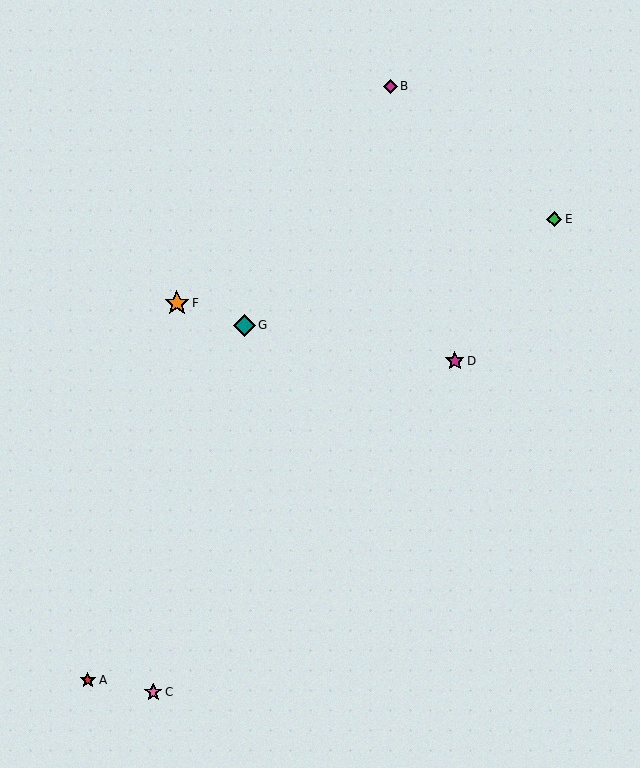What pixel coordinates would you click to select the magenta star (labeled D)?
Click at (455, 361) to select the magenta star D.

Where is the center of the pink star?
The center of the pink star is at (153, 692).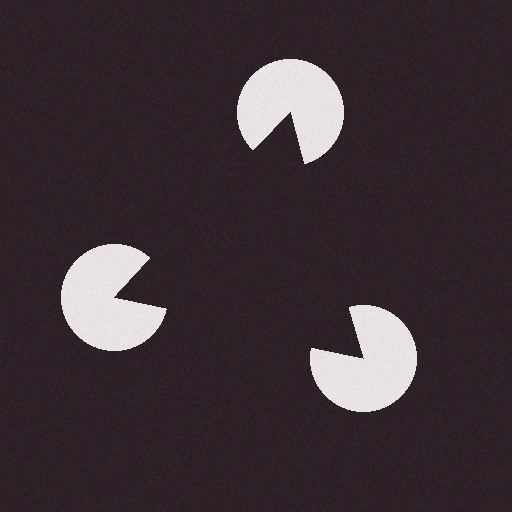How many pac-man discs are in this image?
There are 3 — one at each vertex of the illusory triangle.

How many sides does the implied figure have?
3 sides.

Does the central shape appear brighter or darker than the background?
It typically appears slightly darker than the background, even though no actual brightness change is drawn.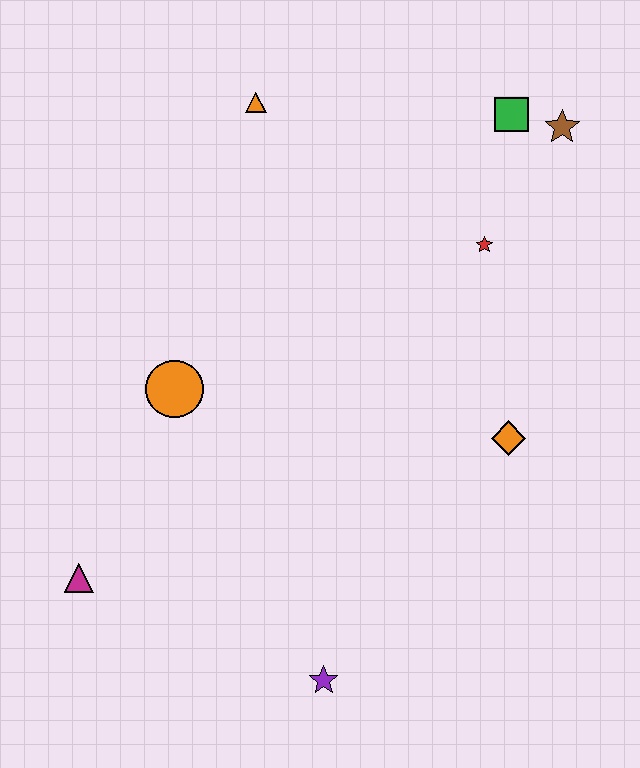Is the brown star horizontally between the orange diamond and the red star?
No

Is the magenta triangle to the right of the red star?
No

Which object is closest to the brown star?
The green square is closest to the brown star.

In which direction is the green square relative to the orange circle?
The green square is to the right of the orange circle.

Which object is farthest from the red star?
The magenta triangle is farthest from the red star.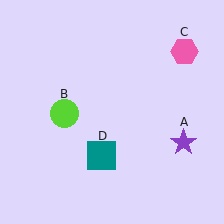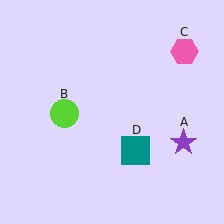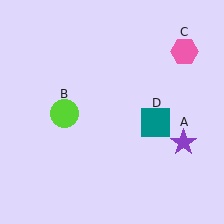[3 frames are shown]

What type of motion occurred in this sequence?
The teal square (object D) rotated counterclockwise around the center of the scene.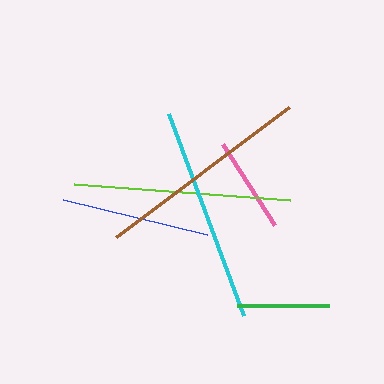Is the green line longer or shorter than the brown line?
The brown line is longer than the green line.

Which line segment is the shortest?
The green line is the shortest at approximately 92 pixels.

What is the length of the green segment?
The green segment is approximately 92 pixels long.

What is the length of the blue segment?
The blue segment is approximately 149 pixels long.